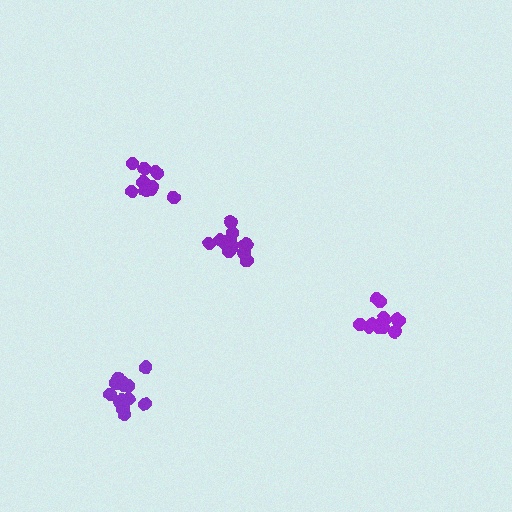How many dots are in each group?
Group 1: 15 dots, Group 2: 11 dots, Group 3: 13 dots, Group 4: 14 dots (53 total).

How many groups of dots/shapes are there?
There are 4 groups.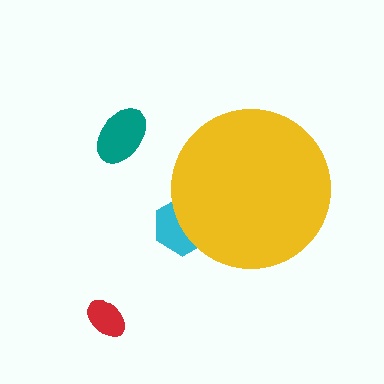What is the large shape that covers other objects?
A yellow circle.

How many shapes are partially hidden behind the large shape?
1 shape is partially hidden.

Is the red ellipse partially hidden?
No, the red ellipse is fully visible.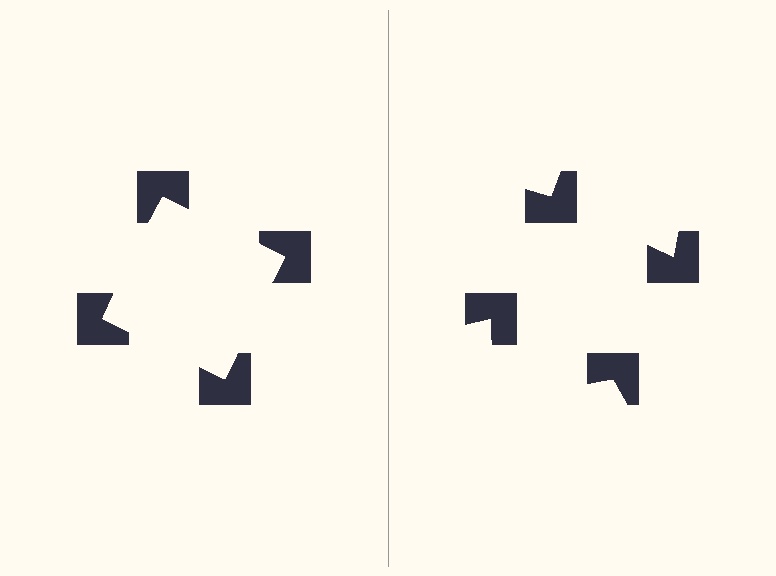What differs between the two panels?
The notched squares are positioned identically on both sides; only the wedge orientations differ. On the left they align to a square; on the right they are misaligned.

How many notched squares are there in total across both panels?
8 — 4 on each side.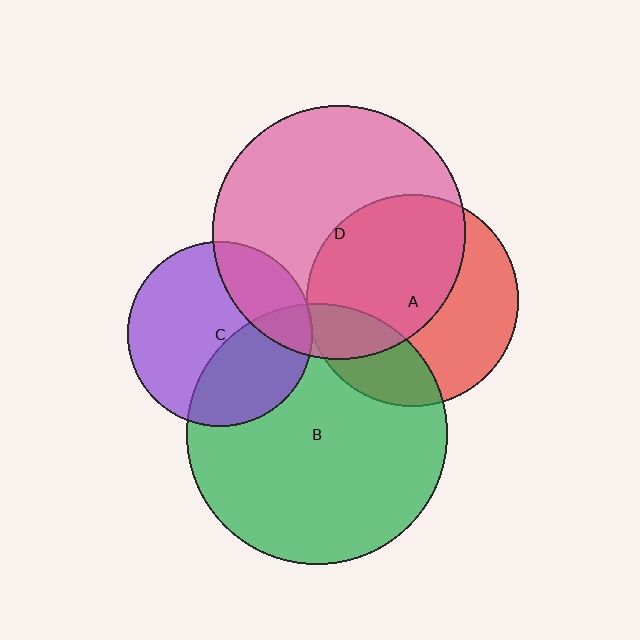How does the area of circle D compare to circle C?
Approximately 1.9 times.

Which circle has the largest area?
Circle B (green).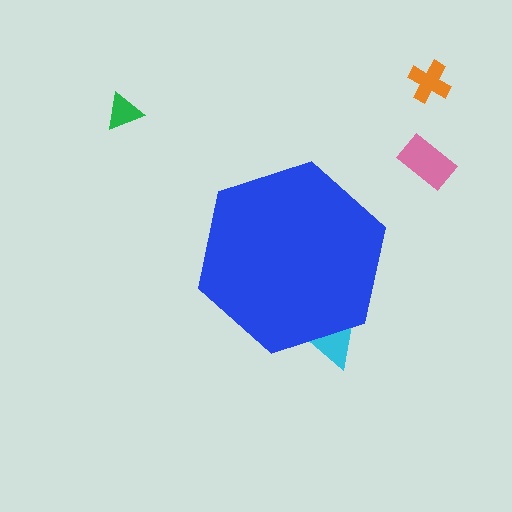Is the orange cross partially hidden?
No, the orange cross is fully visible.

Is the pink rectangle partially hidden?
No, the pink rectangle is fully visible.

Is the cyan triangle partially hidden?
Yes, the cyan triangle is partially hidden behind the blue hexagon.